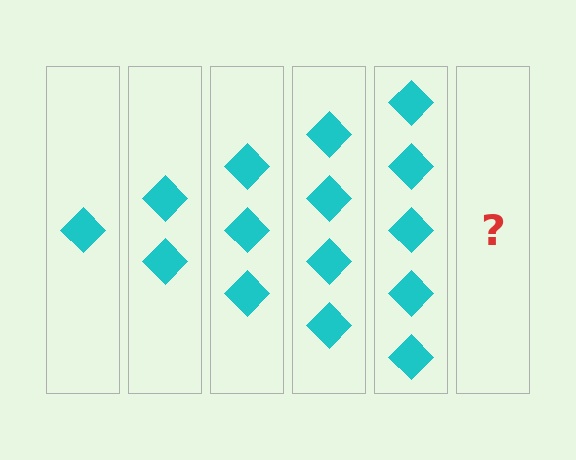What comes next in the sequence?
The next element should be 6 diamonds.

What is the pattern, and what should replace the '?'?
The pattern is that each step adds one more diamond. The '?' should be 6 diamonds.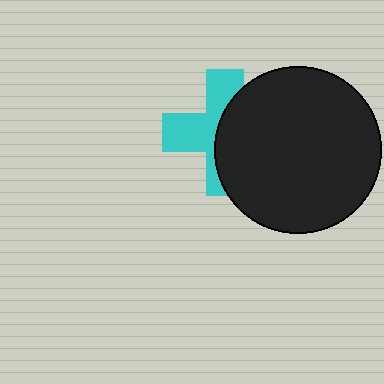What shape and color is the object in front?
The object in front is a black circle.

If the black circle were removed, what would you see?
You would see the complete cyan cross.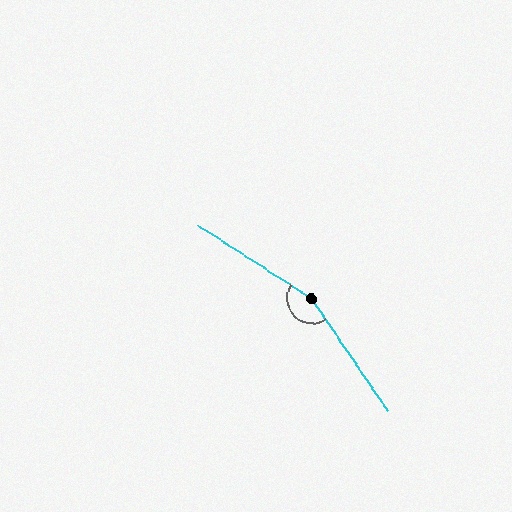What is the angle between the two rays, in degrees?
Approximately 156 degrees.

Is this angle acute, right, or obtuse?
It is obtuse.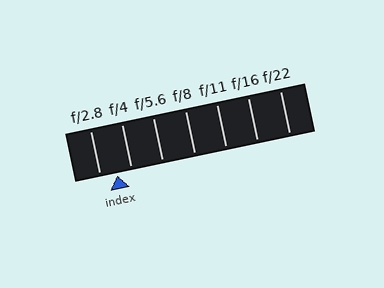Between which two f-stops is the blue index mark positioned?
The index mark is between f/2.8 and f/4.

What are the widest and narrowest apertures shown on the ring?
The widest aperture shown is f/2.8 and the narrowest is f/22.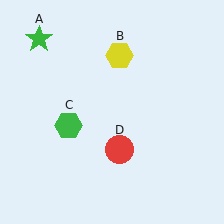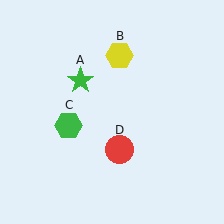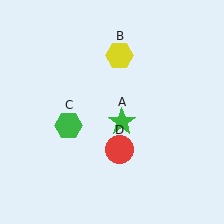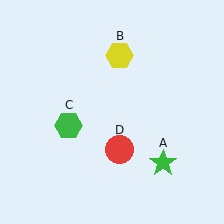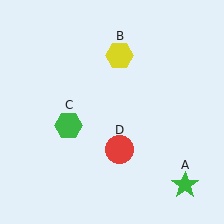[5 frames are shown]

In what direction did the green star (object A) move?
The green star (object A) moved down and to the right.